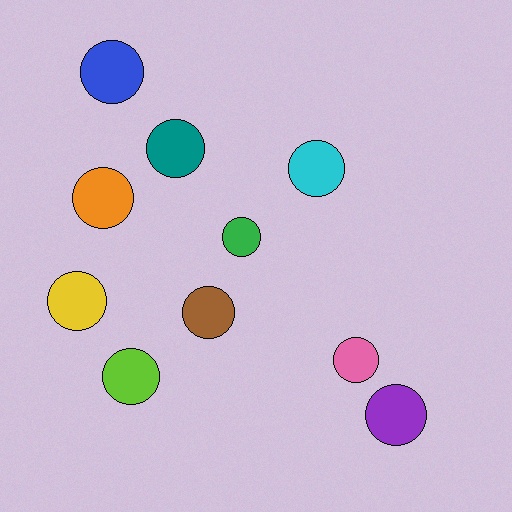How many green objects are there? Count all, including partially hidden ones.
There is 1 green object.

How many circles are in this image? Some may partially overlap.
There are 10 circles.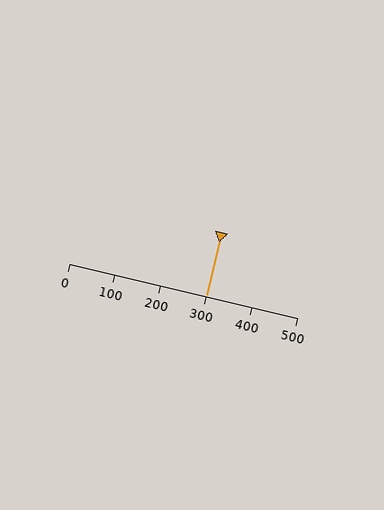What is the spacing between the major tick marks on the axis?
The major ticks are spaced 100 apart.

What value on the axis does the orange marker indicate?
The marker indicates approximately 300.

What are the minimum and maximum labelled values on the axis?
The axis runs from 0 to 500.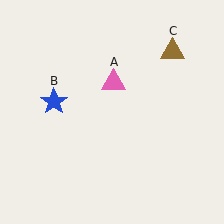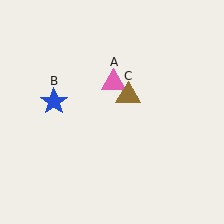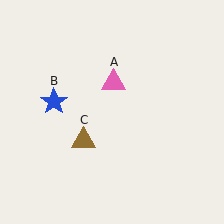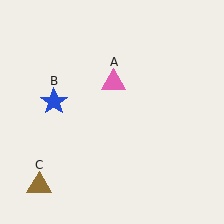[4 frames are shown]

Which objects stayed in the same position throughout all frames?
Pink triangle (object A) and blue star (object B) remained stationary.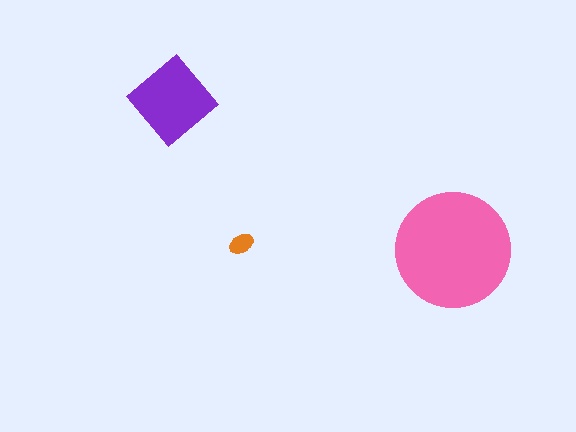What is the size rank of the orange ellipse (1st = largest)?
3rd.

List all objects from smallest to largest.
The orange ellipse, the purple diamond, the pink circle.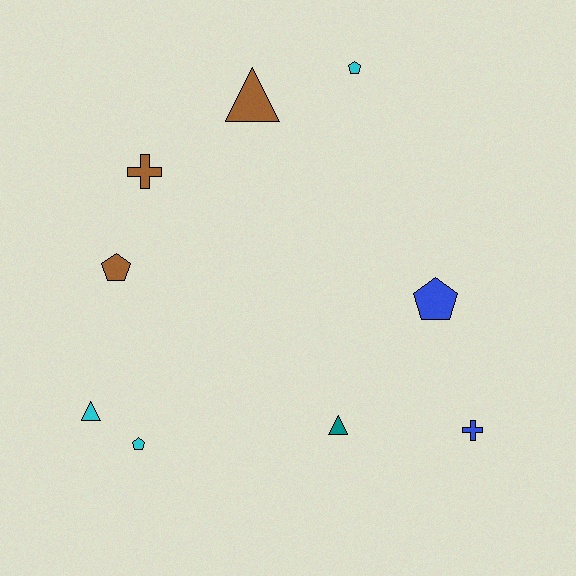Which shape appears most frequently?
Pentagon, with 4 objects.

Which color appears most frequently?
Cyan, with 3 objects.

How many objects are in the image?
There are 9 objects.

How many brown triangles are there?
There is 1 brown triangle.